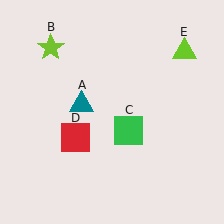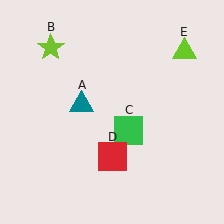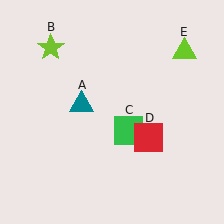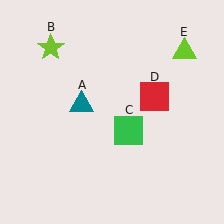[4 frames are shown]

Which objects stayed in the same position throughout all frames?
Teal triangle (object A) and lime star (object B) and green square (object C) and lime triangle (object E) remained stationary.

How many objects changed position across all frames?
1 object changed position: red square (object D).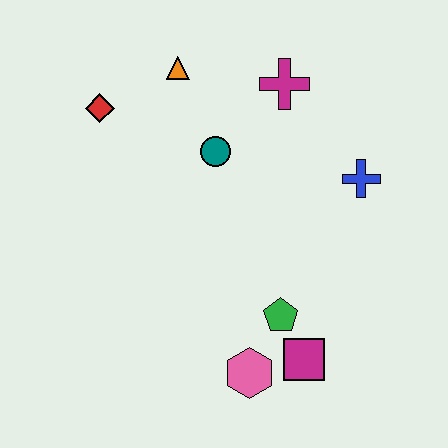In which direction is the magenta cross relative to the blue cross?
The magenta cross is above the blue cross.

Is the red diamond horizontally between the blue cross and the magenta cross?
No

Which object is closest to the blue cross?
The magenta cross is closest to the blue cross.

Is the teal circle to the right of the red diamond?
Yes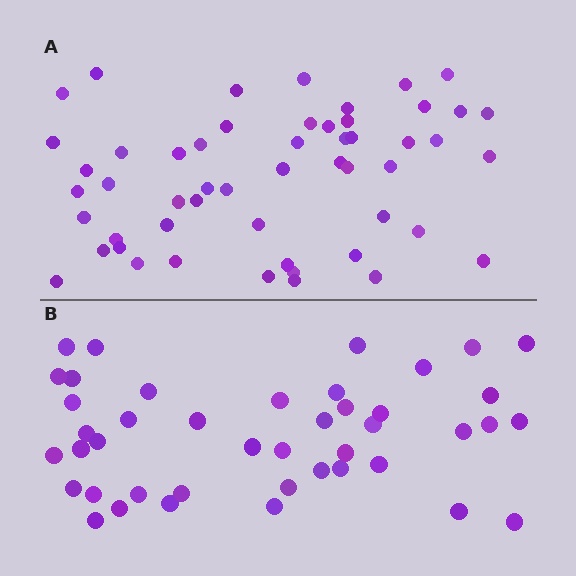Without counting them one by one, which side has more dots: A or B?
Region A (the top region) has more dots.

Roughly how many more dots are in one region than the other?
Region A has roughly 10 or so more dots than region B.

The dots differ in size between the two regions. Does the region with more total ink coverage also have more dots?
No. Region B has more total ink coverage because its dots are larger, but region A actually contains more individual dots. Total area can be misleading — the number of items is what matters here.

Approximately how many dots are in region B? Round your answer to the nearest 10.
About 40 dots. (The exact count is 43, which rounds to 40.)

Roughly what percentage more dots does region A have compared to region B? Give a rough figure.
About 25% more.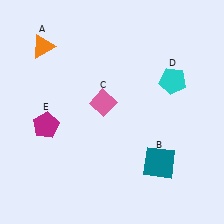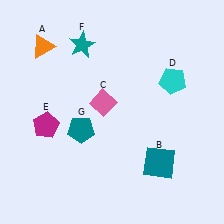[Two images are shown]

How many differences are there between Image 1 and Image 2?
There are 2 differences between the two images.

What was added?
A teal star (F), a teal pentagon (G) were added in Image 2.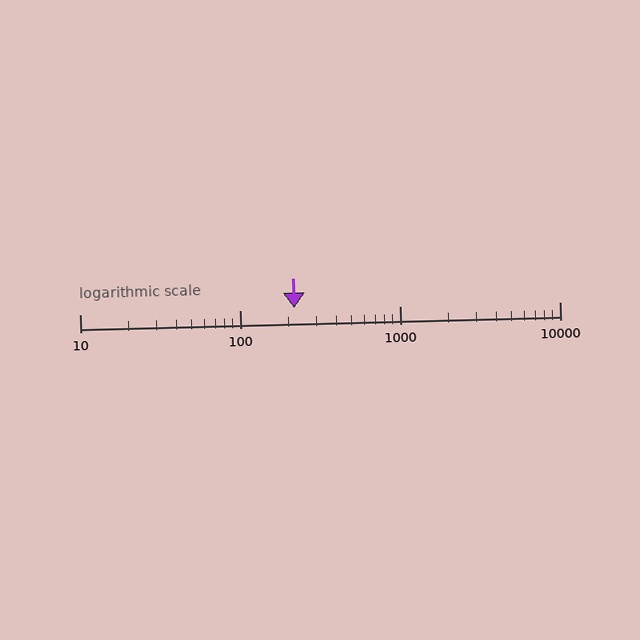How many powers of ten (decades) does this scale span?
The scale spans 3 decades, from 10 to 10000.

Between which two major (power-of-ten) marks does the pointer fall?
The pointer is between 100 and 1000.